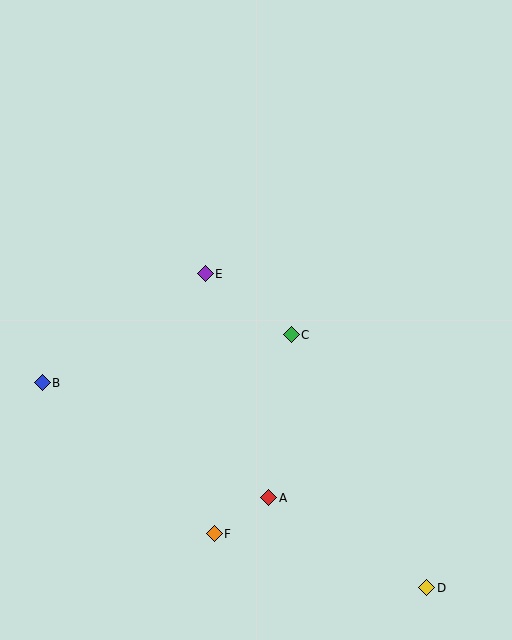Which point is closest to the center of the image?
Point C at (291, 335) is closest to the center.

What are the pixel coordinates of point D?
Point D is at (427, 588).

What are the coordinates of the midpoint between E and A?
The midpoint between E and A is at (237, 386).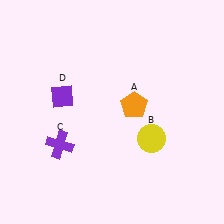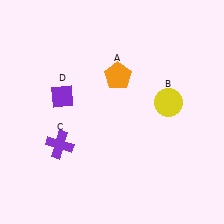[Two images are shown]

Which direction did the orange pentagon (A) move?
The orange pentagon (A) moved up.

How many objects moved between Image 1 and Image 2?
2 objects moved between the two images.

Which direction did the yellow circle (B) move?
The yellow circle (B) moved up.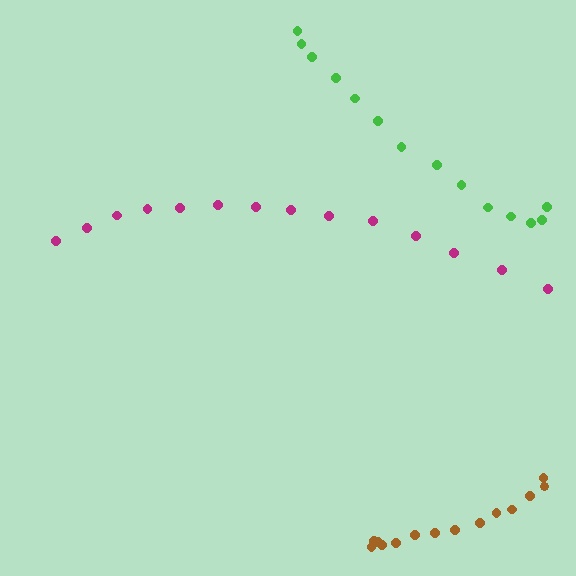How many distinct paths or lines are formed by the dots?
There are 3 distinct paths.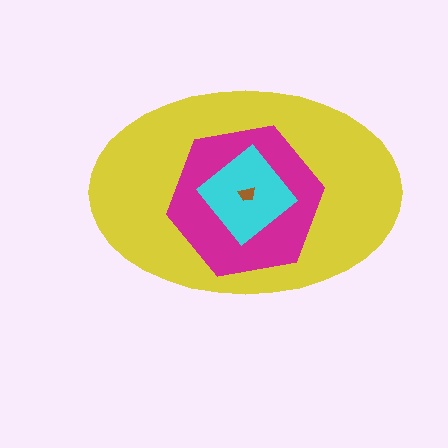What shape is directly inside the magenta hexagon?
The cyan diamond.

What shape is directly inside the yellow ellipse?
The magenta hexagon.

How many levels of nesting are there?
4.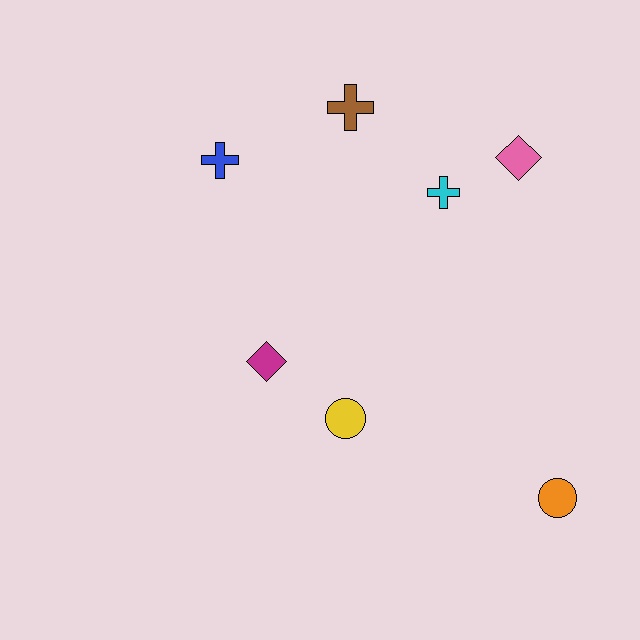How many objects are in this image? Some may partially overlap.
There are 7 objects.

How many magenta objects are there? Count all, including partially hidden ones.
There is 1 magenta object.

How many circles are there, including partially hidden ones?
There are 2 circles.